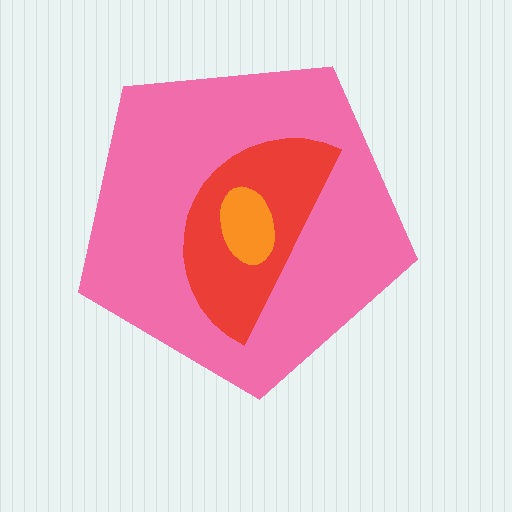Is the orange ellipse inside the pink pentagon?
Yes.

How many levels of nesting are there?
3.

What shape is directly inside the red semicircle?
The orange ellipse.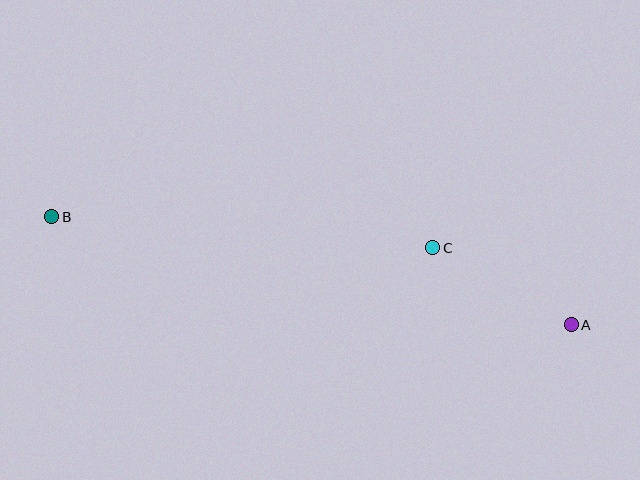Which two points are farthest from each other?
Points A and B are farthest from each other.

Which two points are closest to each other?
Points A and C are closest to each other.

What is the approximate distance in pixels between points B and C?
The distance between B and C is approximately 382 pixels.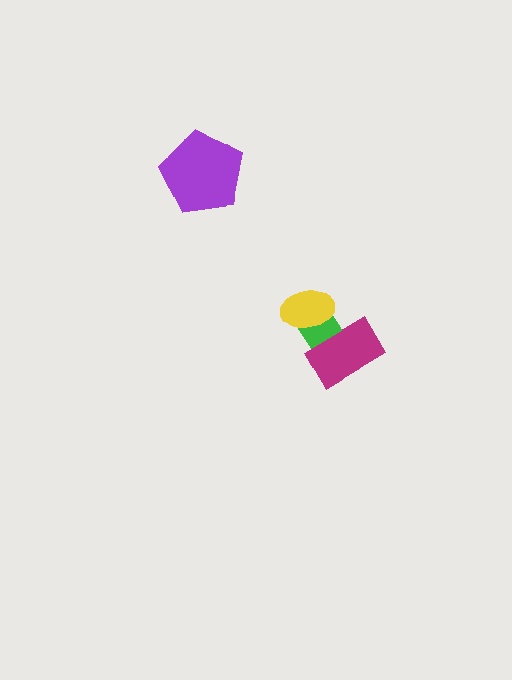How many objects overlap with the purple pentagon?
0 objects overlap with the purple pentagon.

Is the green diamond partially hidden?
Yes, it is partially covered by another shape.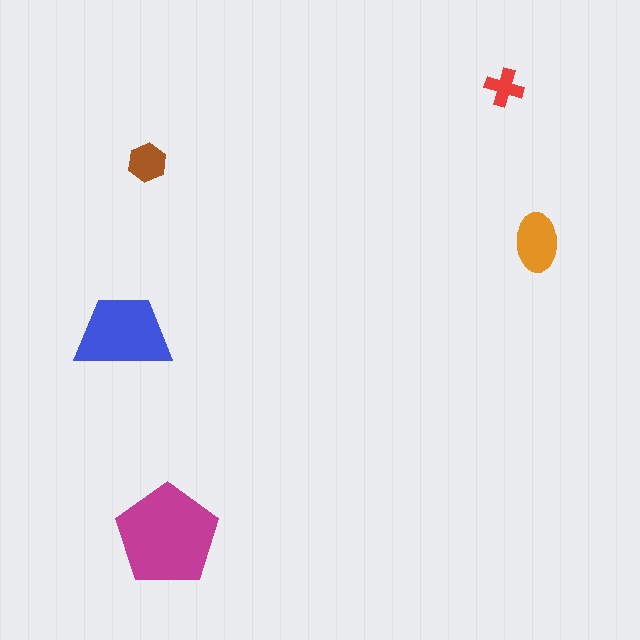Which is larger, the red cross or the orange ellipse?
The orange ellipse.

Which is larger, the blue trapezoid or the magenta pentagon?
The magenta pentagon.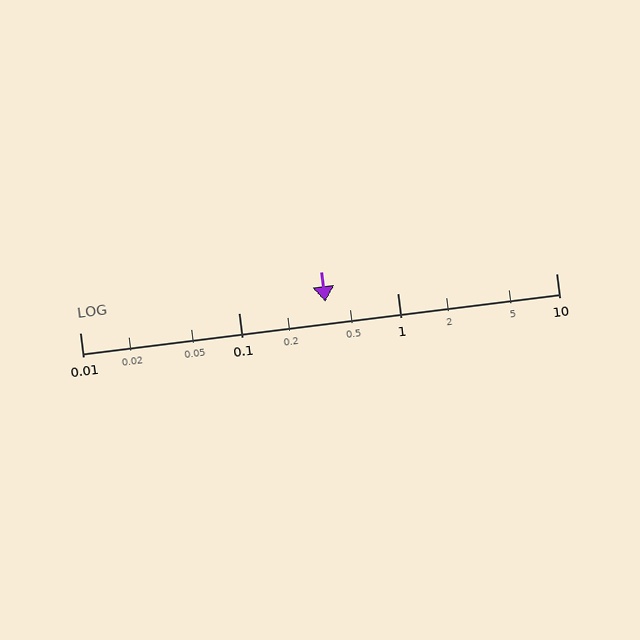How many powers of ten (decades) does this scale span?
The scale spans 3 decades, from 0.01 to 10.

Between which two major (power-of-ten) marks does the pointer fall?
The pointer is between 0.1 and 1.